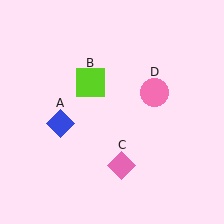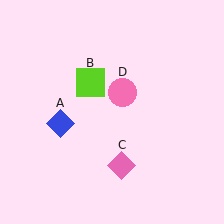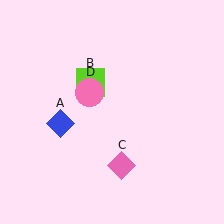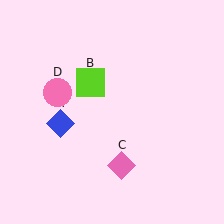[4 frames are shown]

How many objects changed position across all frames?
1 object changed position: pink circle (object D).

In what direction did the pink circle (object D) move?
The pink circle (object D) moved left.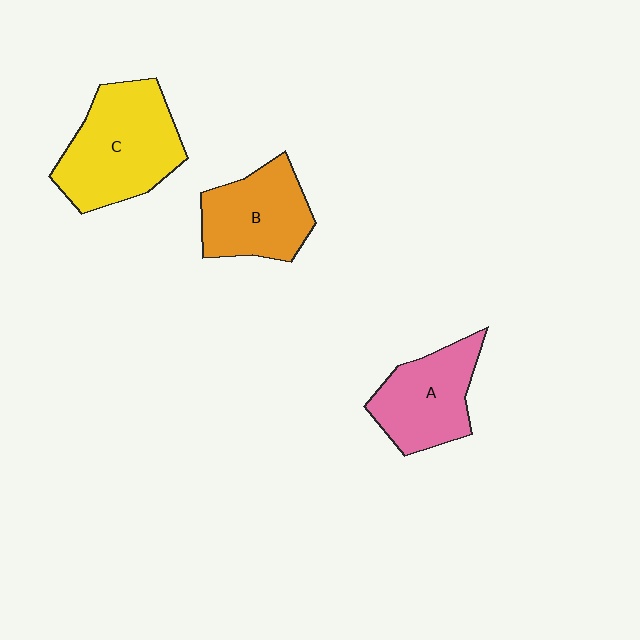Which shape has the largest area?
Shape C (yellow).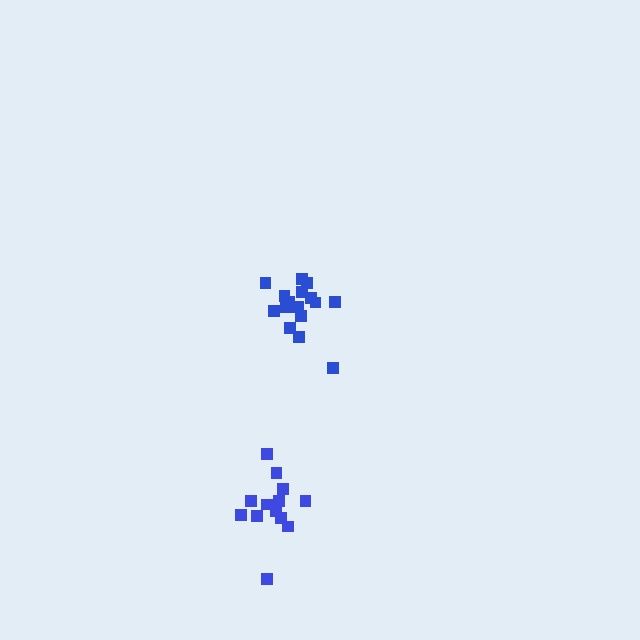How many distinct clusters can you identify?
There are 2 distinct clusters.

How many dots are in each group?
Group 1: 16 dots, Group 2: 13 dots (29 total).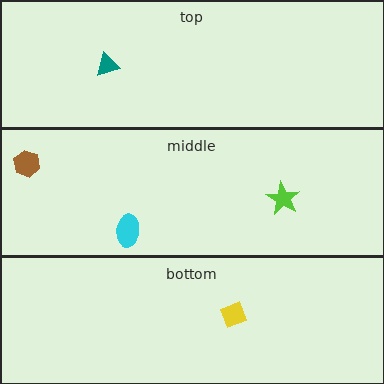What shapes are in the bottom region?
The yellow diamond.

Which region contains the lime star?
The middle region.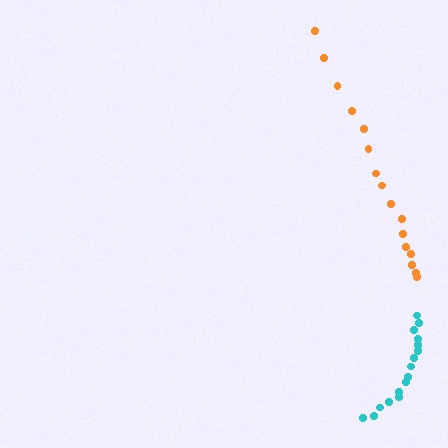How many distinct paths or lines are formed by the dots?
There are 2 distinct paths.